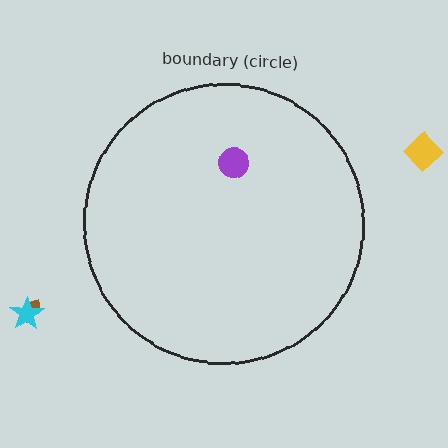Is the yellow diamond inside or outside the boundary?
Outside.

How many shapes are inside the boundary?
1 inside, 3 outside.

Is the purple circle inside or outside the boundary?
Inside.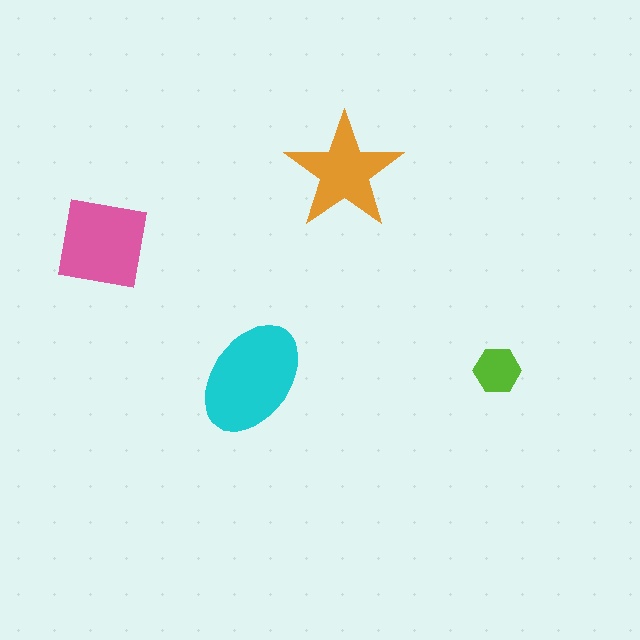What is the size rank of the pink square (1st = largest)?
2nd.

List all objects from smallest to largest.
The lime hexagon, the orange star, the pink square, the cyan ellipse.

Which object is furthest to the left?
The pink square is leftmost.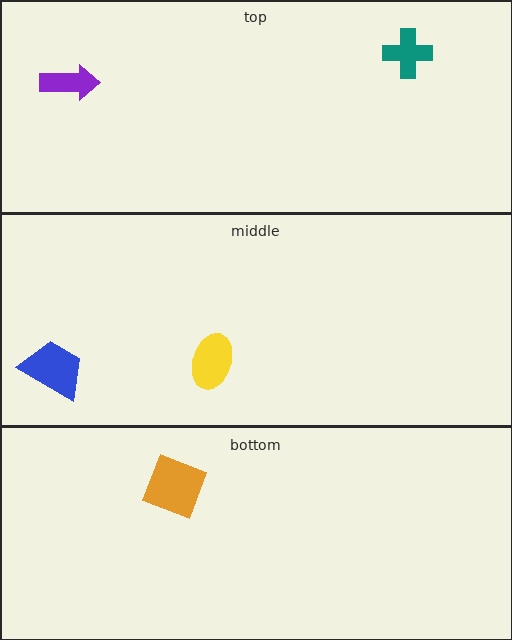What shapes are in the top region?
The purple arrow, the teal cross.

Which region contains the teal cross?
The top region.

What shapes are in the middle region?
The blue trapezoid, the yellow ellipse.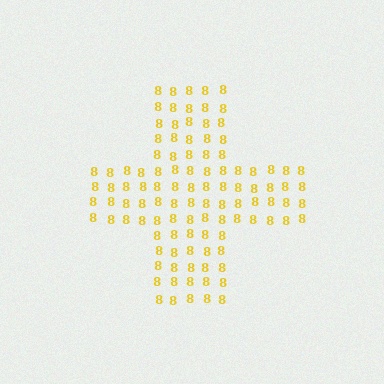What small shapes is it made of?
It is made of small digit 8's.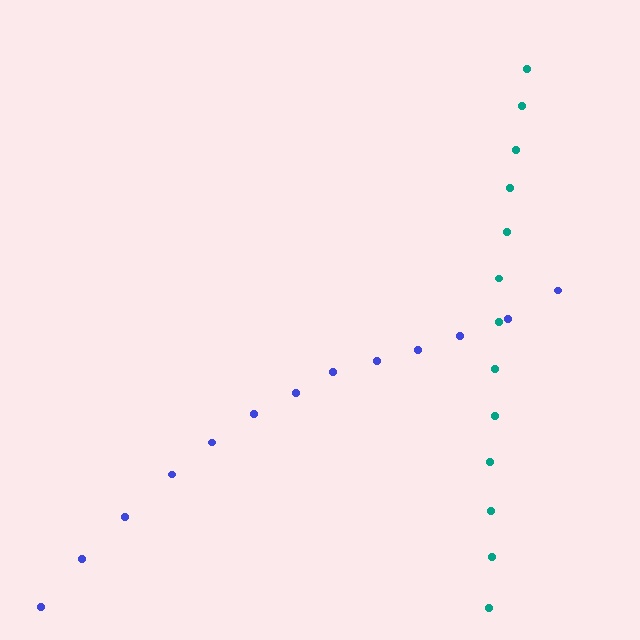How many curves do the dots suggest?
There are 2 distinct paths.